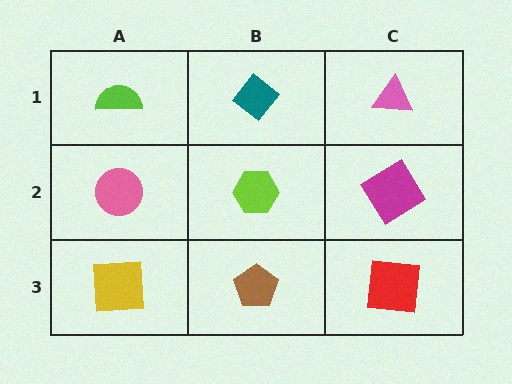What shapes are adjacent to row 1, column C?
A magenta diamond (row 2, column C), a teal diamond (row 1, column B).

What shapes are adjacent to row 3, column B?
A lime hexagon (row 2, column B), a yellow square (row 3, column A), a red square (row 3, column C).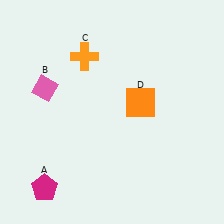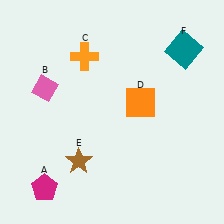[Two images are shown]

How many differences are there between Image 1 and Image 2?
There are 2 differences between the two images.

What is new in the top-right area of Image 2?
A teal square (F) was added in the top-right area of Image 2.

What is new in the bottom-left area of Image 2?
A brown star (E) was added in the bottom-left area of Image 2.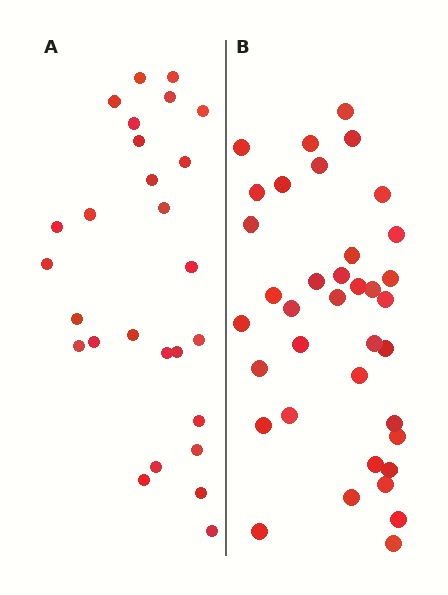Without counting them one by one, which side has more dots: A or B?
Region B (the right region) has more dots.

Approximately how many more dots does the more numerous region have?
Region B has roughly 10 or so more dots than region A.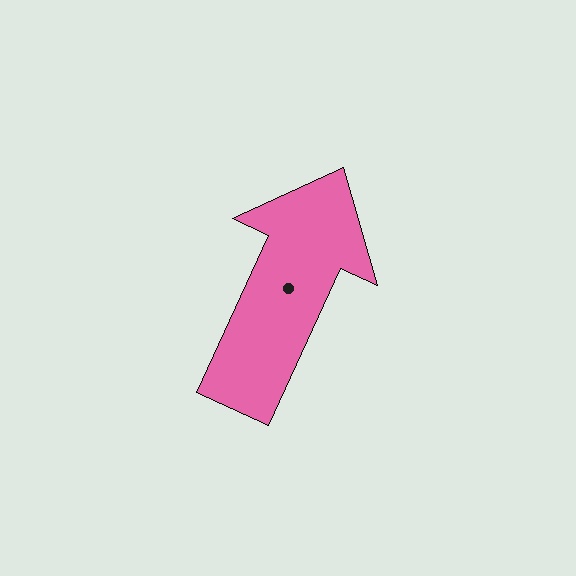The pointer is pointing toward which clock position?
Roughly 1 o'clock.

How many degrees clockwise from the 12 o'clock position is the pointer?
Approximately 25 degrees.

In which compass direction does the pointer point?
Northeast.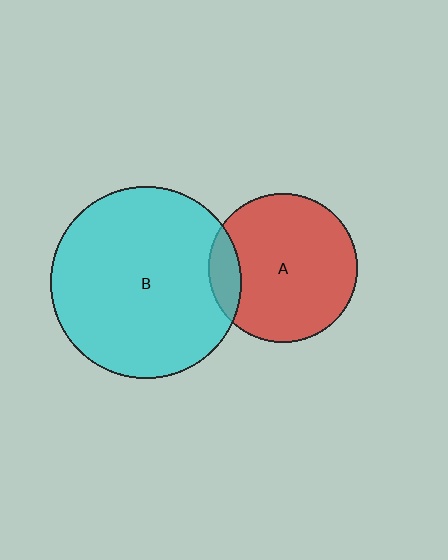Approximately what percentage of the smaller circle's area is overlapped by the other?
Approximately 10%.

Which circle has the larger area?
Circle B (cyan).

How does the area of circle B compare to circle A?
Approximately 1.7 times.